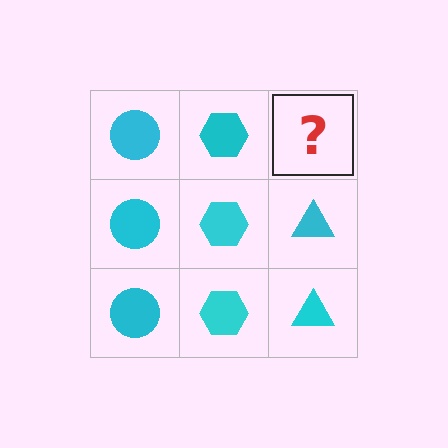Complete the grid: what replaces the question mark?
The question mark should be replaced with a cyan triangle.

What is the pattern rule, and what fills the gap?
The rule is that each column has a consistent shape. The gap should be filled with a cyan triangle.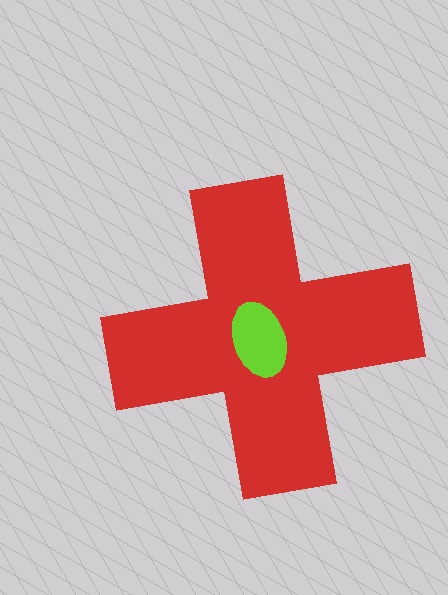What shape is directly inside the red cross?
The lime ellipse.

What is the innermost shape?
The lime ellipse.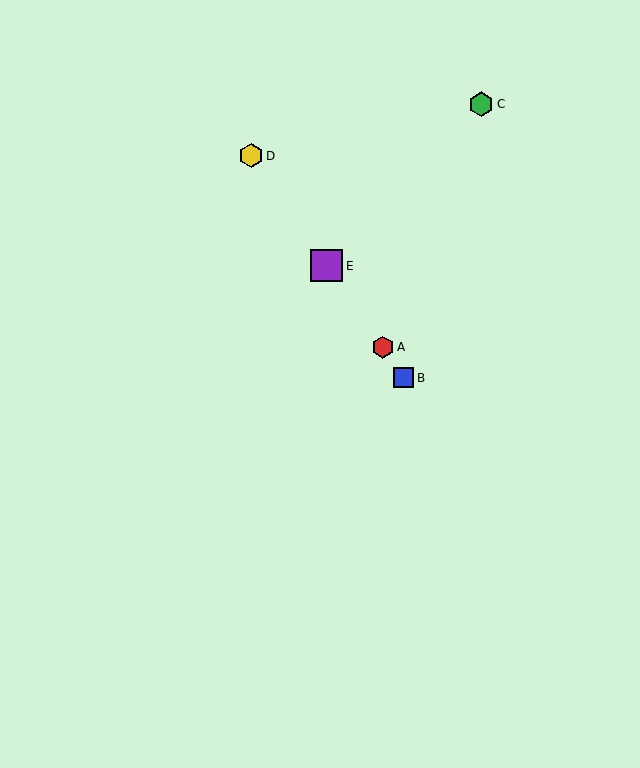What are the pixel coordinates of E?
Object E is at (327, 266).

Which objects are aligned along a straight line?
Objects A, B, D, E are aligned along a straight line.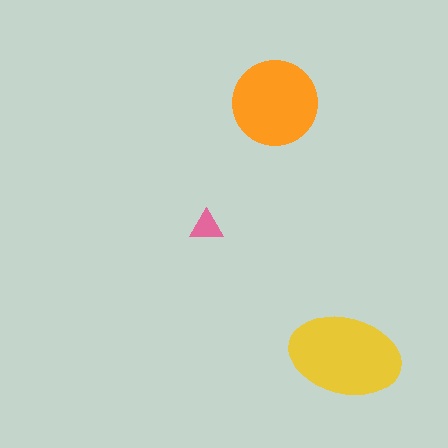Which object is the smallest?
The pink triangle.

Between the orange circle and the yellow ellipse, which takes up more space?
The yellow ellipse.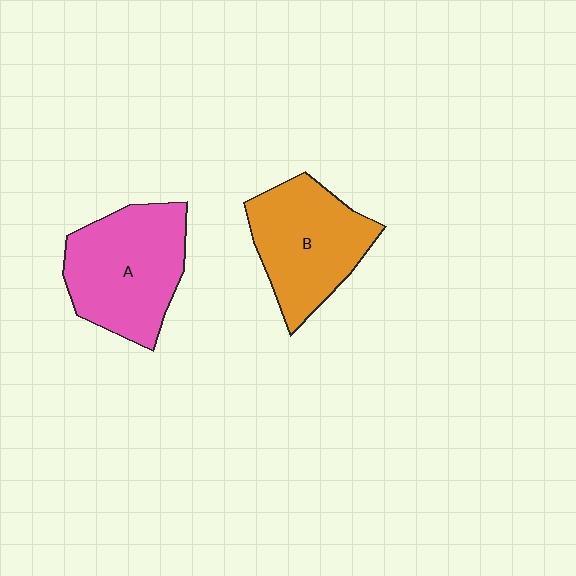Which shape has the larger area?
Shape A (pink).